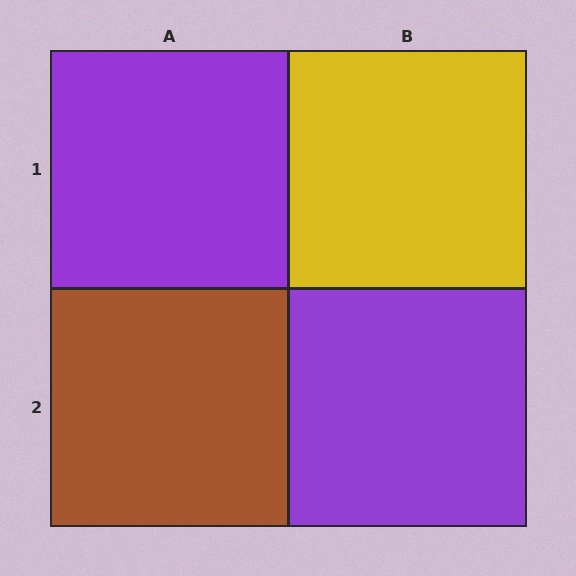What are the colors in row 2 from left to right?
Brown, purple.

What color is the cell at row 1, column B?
Yellow.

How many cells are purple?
2 cells are purple.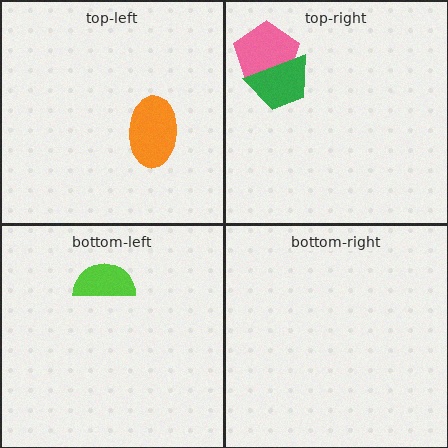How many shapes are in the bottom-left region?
1.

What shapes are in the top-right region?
The pink pentagon, the green trapezoid.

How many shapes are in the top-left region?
1.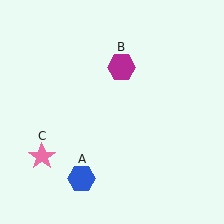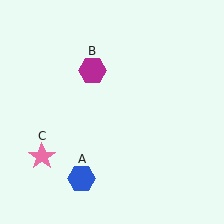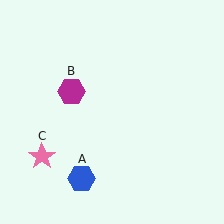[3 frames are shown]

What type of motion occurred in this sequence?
The magenta hexagon (object B) rotated counterclockwise around the center of the scene.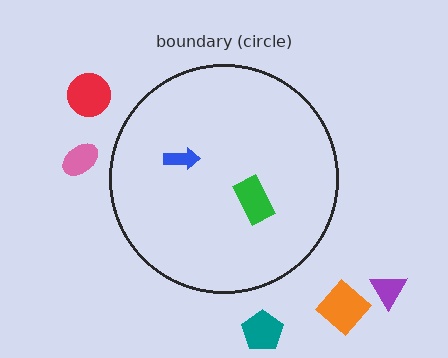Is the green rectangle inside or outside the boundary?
Inside.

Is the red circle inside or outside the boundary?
Outside.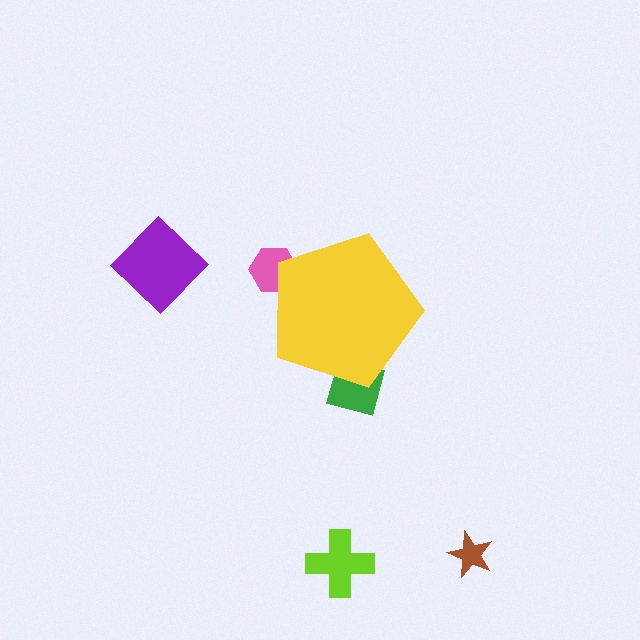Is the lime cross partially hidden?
No, the lime cross is fully visible.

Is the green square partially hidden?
Yes, the green square is partially hidden behind the yellow pentagon.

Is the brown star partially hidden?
No, the brown star is fully visible.